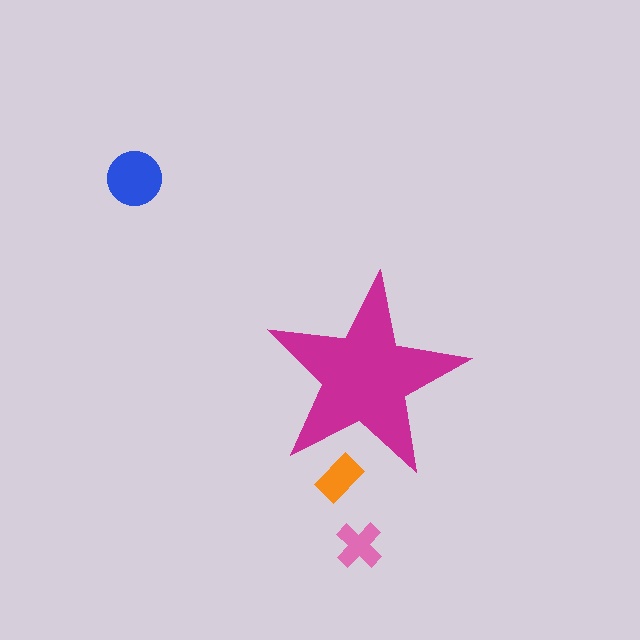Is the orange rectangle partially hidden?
Yes, the orange rectangle is partially hidden behind the magenta star.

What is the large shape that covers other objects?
A magenta star.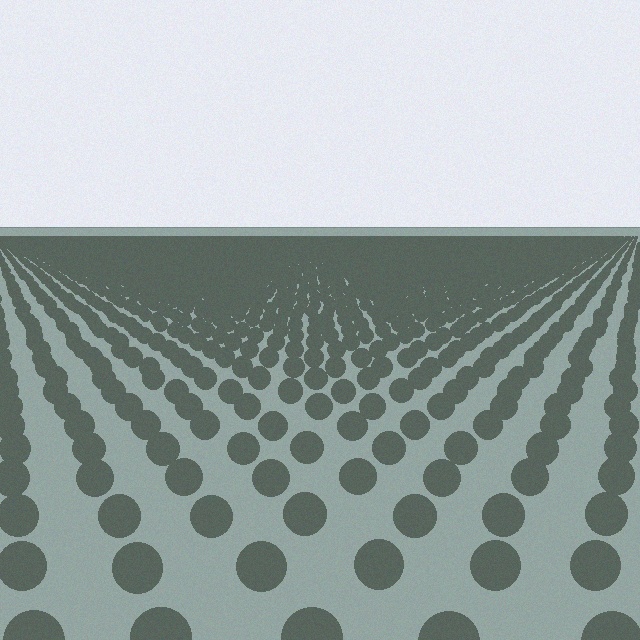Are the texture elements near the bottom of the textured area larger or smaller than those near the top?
Larger. Near the bottom, elements are closer to the viewer and appear at a bigger on-screen size.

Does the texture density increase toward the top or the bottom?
Density increases toward the top.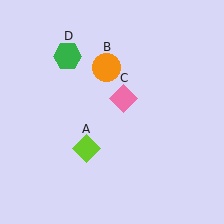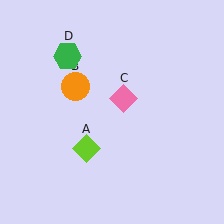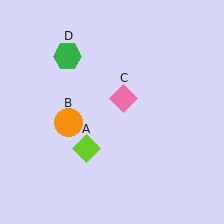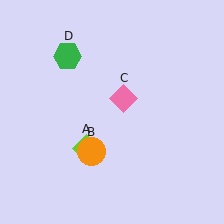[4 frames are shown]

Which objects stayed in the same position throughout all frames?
Lime diamond (object A) and pink diamond (object C) and green hexagon (object D) remained stationary.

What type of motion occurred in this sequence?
The orange circle (object B) rotated counterclockwise around the center of the scene.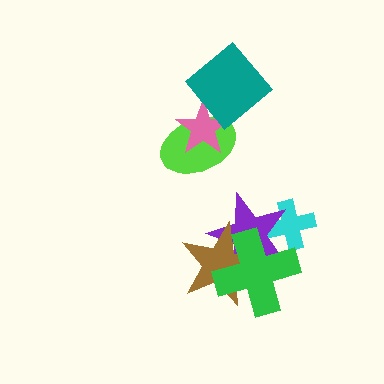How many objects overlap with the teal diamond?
2 objects overlap with the teal diamond.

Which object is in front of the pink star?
The teal diamond is in front of the pink star.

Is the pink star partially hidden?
Yes, it is partially covered by another shape.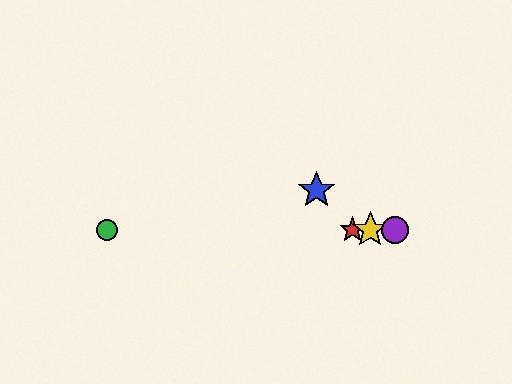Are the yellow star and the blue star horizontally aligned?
No, the yellow star is at y≈230 and the blue star is at y≈190.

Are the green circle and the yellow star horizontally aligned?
Yes, both are at y≈230.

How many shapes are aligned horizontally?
4 shapes (the red star, the green circle, the yellow star, the purple circle) are aligned horizontally.